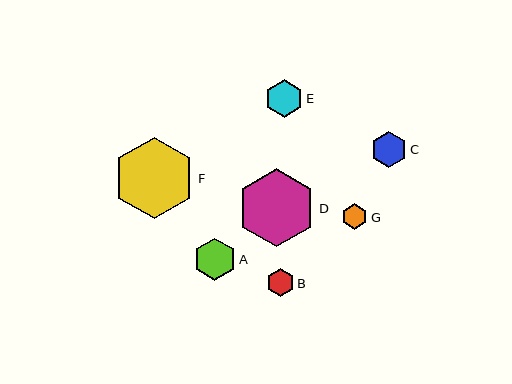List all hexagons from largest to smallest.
From largest to smallest: F, D, A, E, C, B, G.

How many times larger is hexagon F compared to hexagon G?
Hexagon F is approximately 3.2 times the size of hexagon G.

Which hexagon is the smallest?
Hexagon G is the smallest with a size of approximately 25 pixels.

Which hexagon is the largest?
Hexagon F is the largest with a size of approximately 81 pixels.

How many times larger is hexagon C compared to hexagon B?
Hexagon C is approximately 1.4 times the size of hexagon B.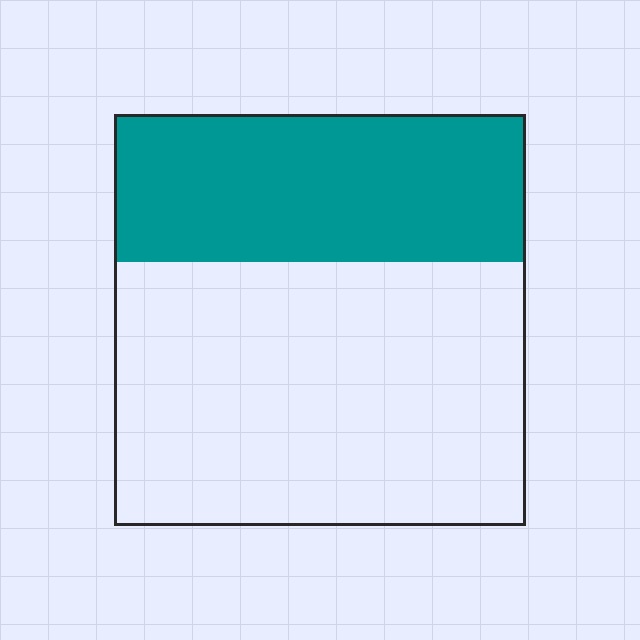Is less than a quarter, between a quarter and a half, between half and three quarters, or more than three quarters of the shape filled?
Between a quarter and a half.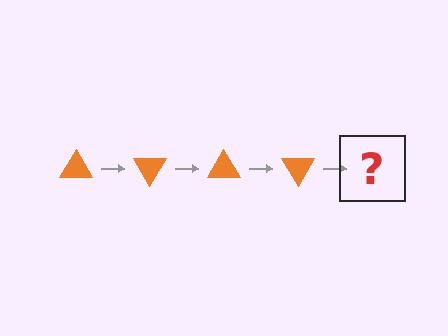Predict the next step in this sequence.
The next step is an orange triangle rotated 240 degrees.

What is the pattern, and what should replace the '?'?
The pattern is that the triangle rotates 60 degrees each step. The '?' should be an orange triangle rotated 240 degrees.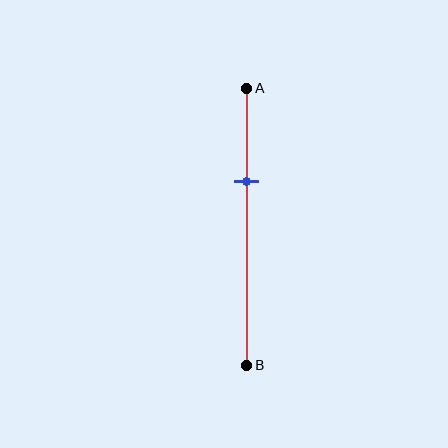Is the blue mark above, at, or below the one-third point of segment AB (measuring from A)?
The blue mark is approximately at the one-third point of segment AB.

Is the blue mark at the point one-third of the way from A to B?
Yes, the mark is approximately at the one-third point.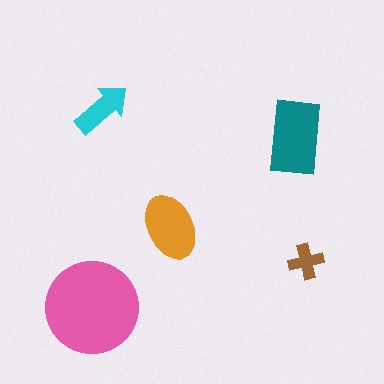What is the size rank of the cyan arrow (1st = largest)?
4th.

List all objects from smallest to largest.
The brown cross, the cyan arrow, the orange ellipse, the teal rectangle, the pink circle.